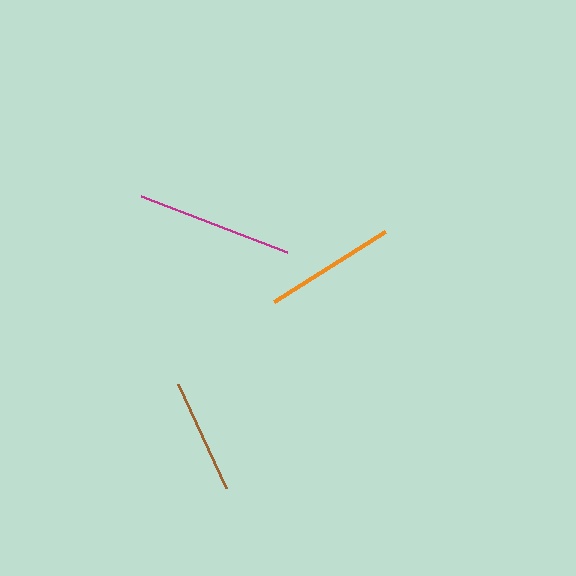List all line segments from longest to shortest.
From longest to shortest: magenta, orange, brown.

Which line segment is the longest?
The magenta line is the longest at approximately 156 pixels.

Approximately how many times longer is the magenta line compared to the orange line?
The magenta line is approximately 1.2 times the length of the orange line.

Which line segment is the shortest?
The brown line is the shortest at approximately 115 pixels.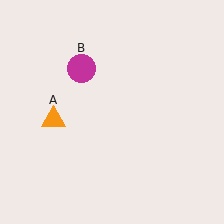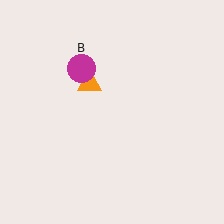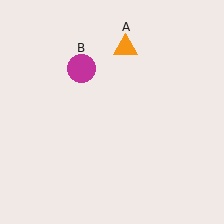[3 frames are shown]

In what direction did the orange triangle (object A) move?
The orange triangle (object A) moved up and to the right.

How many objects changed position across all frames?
1 object changed position: orange triangle (object A).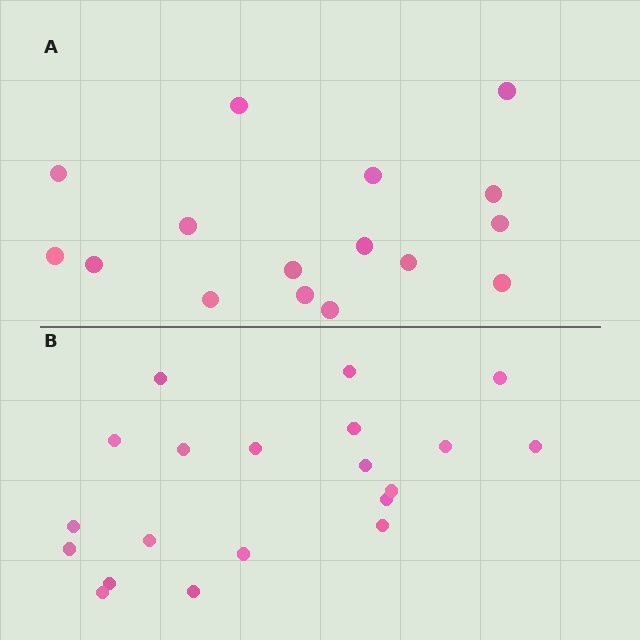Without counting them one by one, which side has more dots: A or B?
Region B (the bottom region) has more dots.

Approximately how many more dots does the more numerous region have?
Region B has about 4 more dots than region A.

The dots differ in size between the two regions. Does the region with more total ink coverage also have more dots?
No. Region A has more total ink coverage because its dots are larger, but region B actually contains more individual dots. Total area can be misleading — the number of items is what matters here.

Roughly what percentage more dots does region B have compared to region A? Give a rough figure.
About 25% more.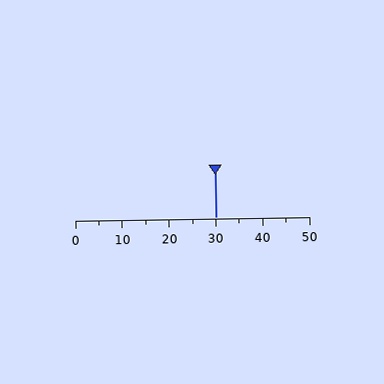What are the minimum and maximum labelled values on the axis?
The axis runs from 0 to 50.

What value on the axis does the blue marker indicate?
The marker indicates approximately 30.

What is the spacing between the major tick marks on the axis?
The major ticks are spaced 10 apart.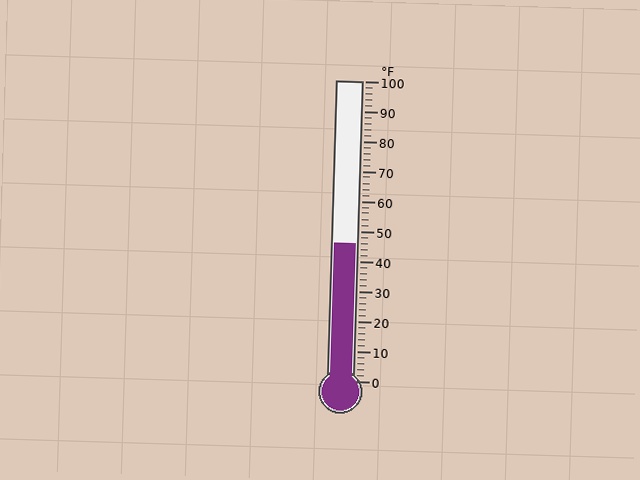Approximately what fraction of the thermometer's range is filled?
The thermometer is filled to approximately 45% of its range.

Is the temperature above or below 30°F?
The temperature is above 30°F.